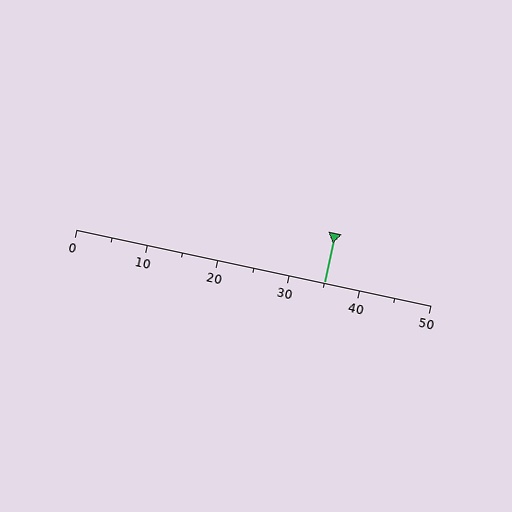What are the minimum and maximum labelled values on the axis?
The axis runs from 0 to 50.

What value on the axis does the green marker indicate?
The marker indicates approximately 35.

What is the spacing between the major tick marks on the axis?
The major ticks are spaced 10 apart.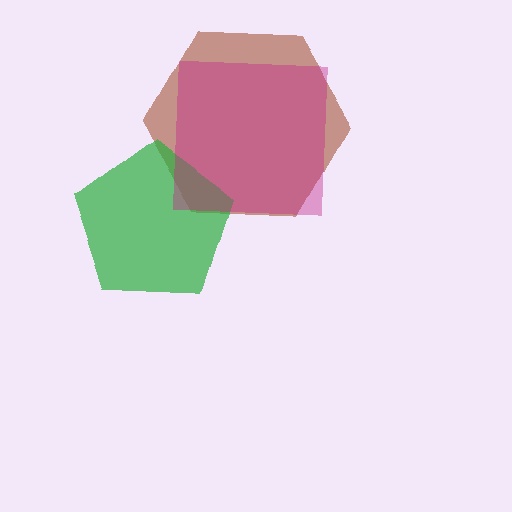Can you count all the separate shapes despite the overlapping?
Yes, there are 3 separate shapes.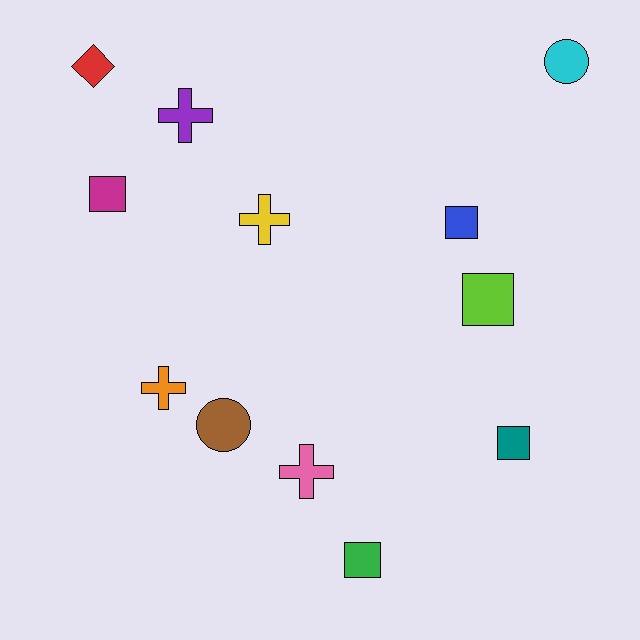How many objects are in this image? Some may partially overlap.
There are 12 objects.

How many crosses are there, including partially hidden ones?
There are 4 crosses.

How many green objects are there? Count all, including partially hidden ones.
There is 1 green object.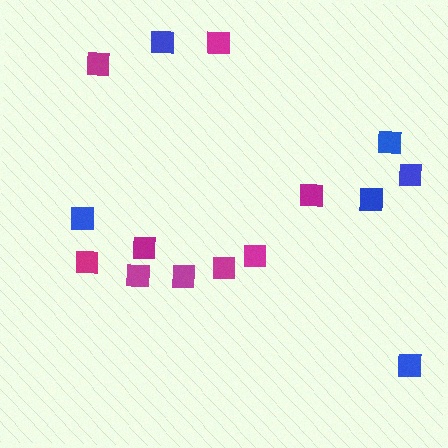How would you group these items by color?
There are 2 groups: one group of blue squares (6) and one group of magenta squares (9).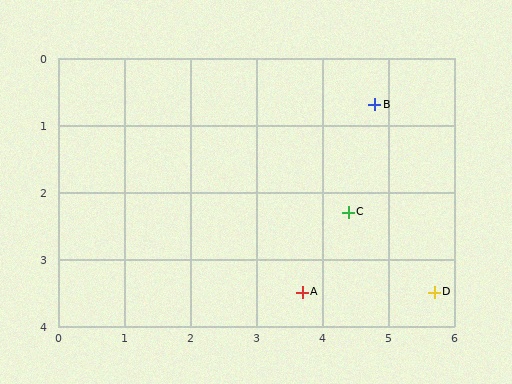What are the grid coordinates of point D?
Point D is at approximately (5.7, 3.5).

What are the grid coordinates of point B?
Point B is at approximately (4.8, 0.7).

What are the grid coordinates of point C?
Point C is at approximately (4.4, 2.3).